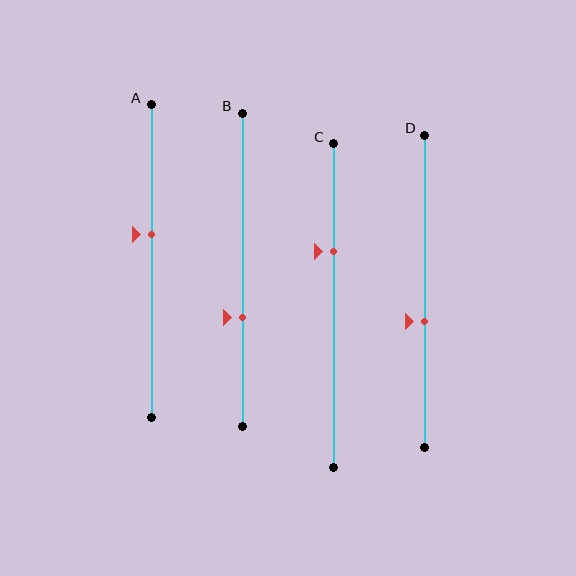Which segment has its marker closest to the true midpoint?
Segment A has its marker closest to the true midpoint.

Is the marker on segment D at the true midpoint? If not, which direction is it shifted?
No, the marker on segment D is shifted downward by about 10% of the segment length.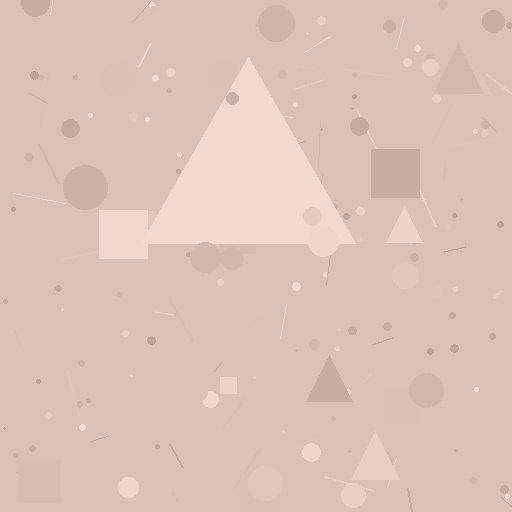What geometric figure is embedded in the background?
A triangle is embedded in the background.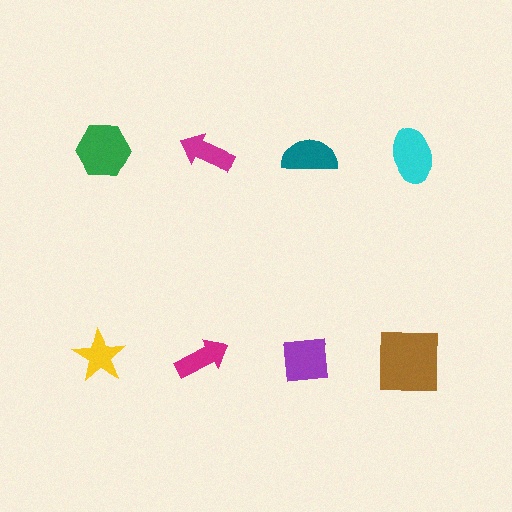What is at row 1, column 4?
A cyan ellipse.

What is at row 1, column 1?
A green hexagon.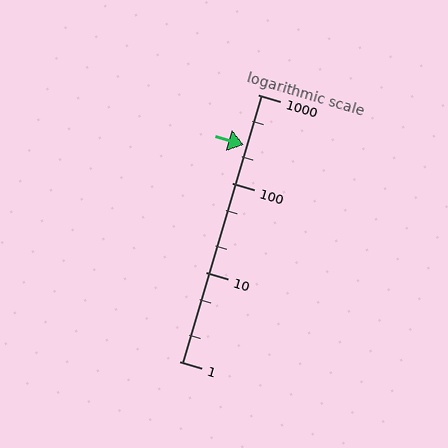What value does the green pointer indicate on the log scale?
The pointer indicates approximately 270.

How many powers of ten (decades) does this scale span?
The scale spans 3 decades, from 1 to 1000.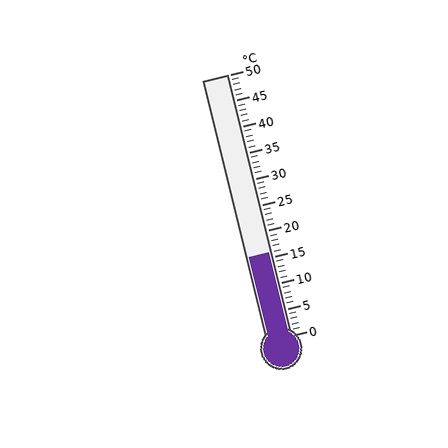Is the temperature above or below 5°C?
The temperature is above 5°C.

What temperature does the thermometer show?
The thermometer shows approximately 16°C.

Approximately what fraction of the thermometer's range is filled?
The thermometer is filled to approximately 30% of its range.